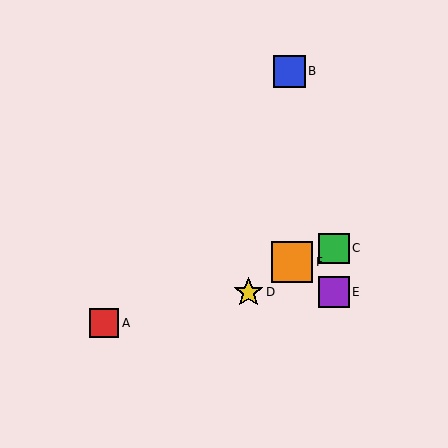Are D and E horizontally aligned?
Yes, both are at y≈292.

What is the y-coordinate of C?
Object C is at y≈248.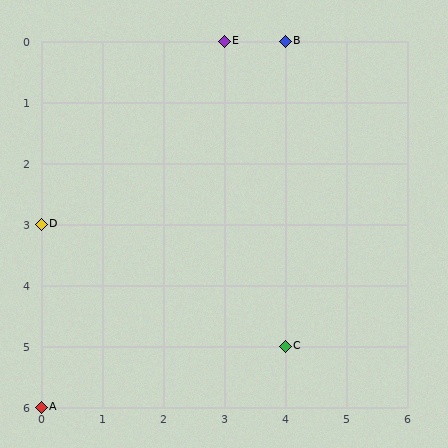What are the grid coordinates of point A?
Point A is at grid coordinates (0, 6).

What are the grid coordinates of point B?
Point B is at grid coordinates (4, 0).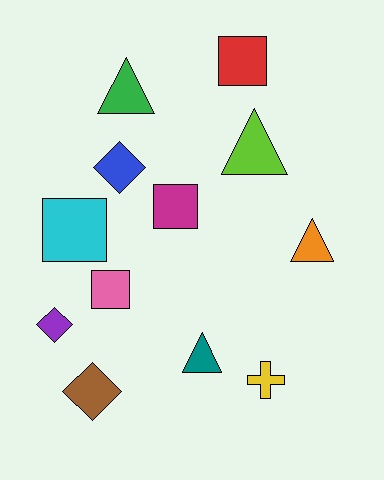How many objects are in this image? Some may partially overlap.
There are 12 objects.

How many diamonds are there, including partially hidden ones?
There are 3 diamonds.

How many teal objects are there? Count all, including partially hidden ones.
There is 1 teal object.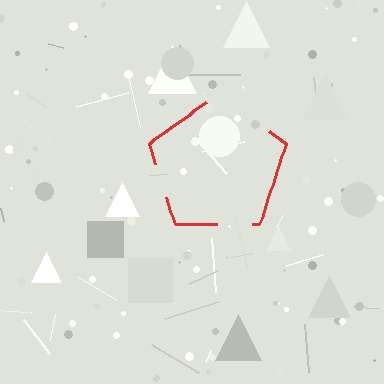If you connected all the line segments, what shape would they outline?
They would outline a pentagon.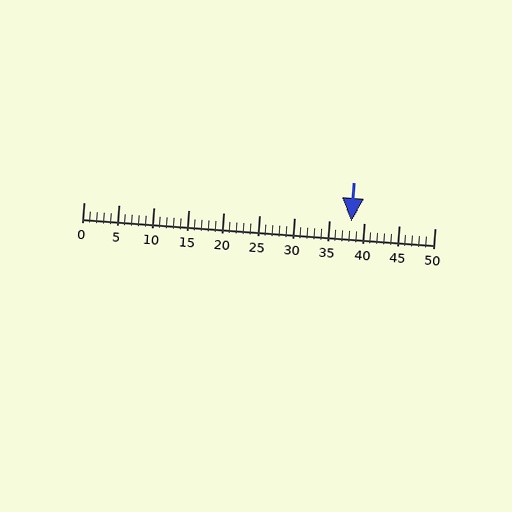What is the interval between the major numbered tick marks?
The major tick marks are spaced 5 units apart.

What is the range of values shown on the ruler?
The ruler shows values from 0 to 50.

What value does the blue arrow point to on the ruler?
The blue arrow points to approximately 38.